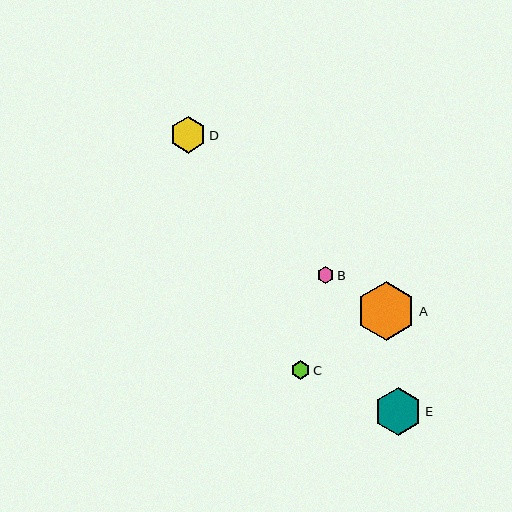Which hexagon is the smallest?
Hexagon B is the smallest with a size of approximately 17 pixels.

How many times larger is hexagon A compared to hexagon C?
Hexagon A is approximately 3.2 times the size of hexagon C.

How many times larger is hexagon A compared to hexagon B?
Hexagon A is approximately 3.5 times the size of hexagon B.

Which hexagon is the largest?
Hexagon A is the largest with a size of approximately 59 pixels.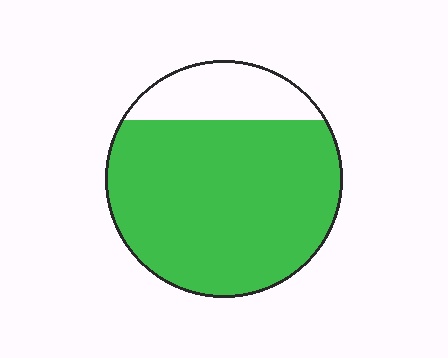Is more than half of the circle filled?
Yes.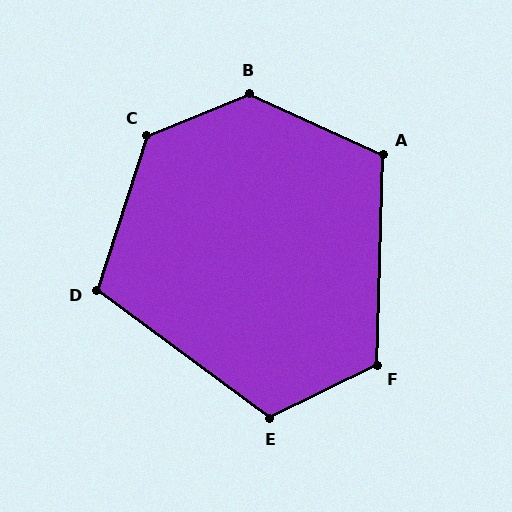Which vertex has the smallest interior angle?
D, at approximately 109 degrees.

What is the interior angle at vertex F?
Approximately 118 degrees (obtuse).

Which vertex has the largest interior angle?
B, at approximately 133 degrees.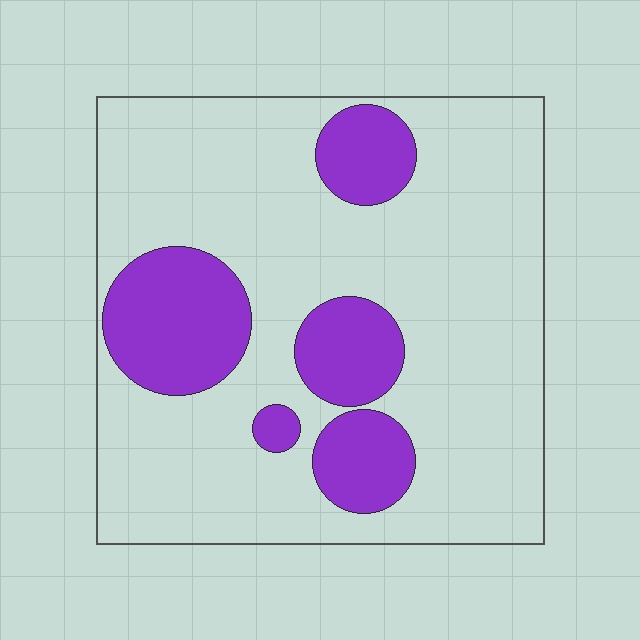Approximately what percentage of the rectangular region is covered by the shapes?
Approximately 25%.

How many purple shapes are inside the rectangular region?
5.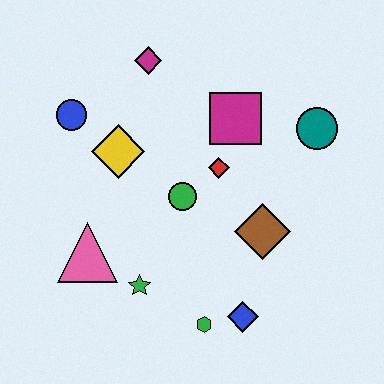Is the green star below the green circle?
Yes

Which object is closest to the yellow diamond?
The blue circle is closest to the yellow diamond.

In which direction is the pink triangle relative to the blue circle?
The pink triangle is below the blue circle.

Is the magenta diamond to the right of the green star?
Yes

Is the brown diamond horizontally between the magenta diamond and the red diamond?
No